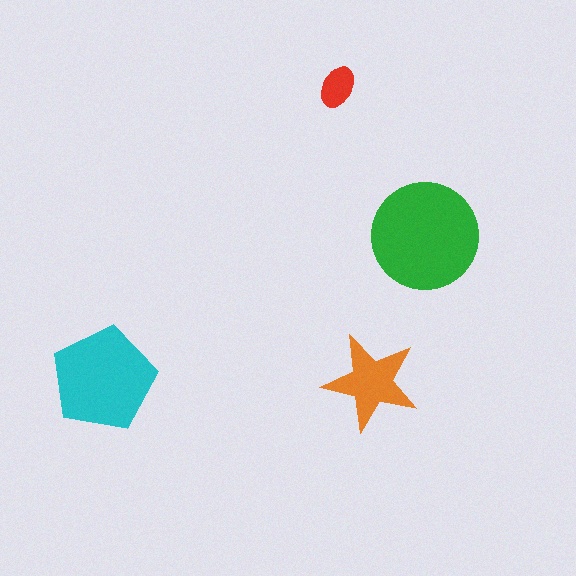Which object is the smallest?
The red ellipse.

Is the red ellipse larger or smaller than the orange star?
Smaller.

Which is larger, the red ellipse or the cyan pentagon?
The cyan pentagon.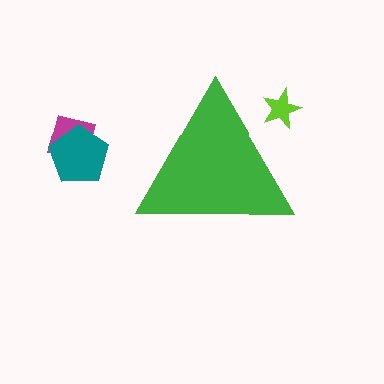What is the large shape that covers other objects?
A green triangle.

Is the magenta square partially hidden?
No, the magenta square is fully visible.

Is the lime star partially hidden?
Yes, the lime star is partially hidden behind the green triangle.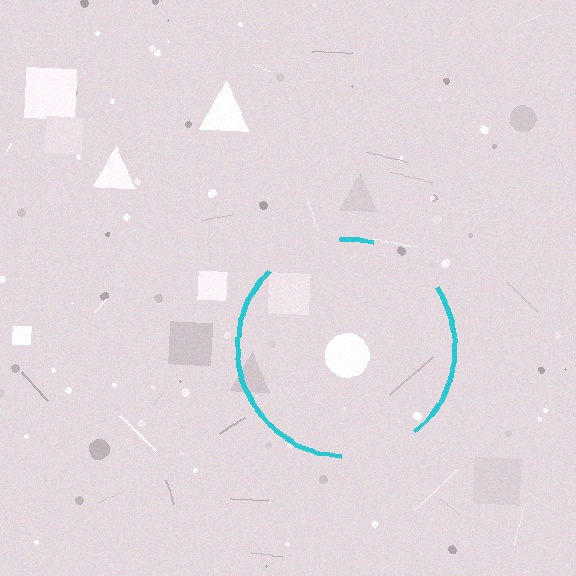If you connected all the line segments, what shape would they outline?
They would outline a circle.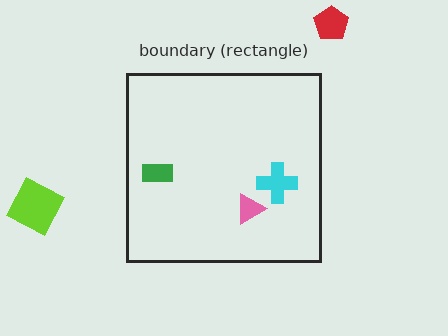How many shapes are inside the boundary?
3 inside, 2 outside.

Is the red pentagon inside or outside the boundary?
Outside.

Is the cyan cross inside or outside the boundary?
Inside.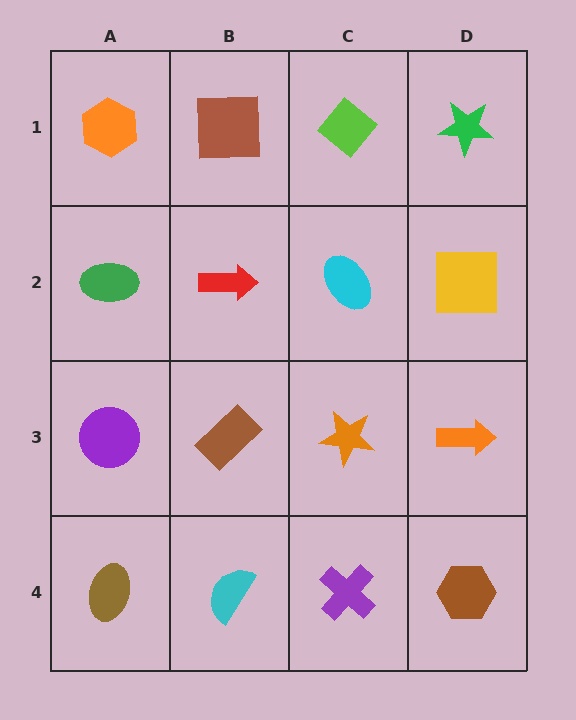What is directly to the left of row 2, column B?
A green ellipse.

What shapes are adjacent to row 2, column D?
A green star (row 1, column D), an orange arrow (row 3, column D), a cyan ellipse (row 2, column C).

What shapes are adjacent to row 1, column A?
A green ellipse (row 2, column A), a brown square (row 1, column B).